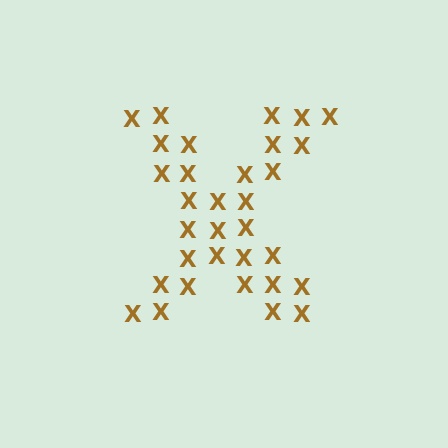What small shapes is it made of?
It is made of small letter X's.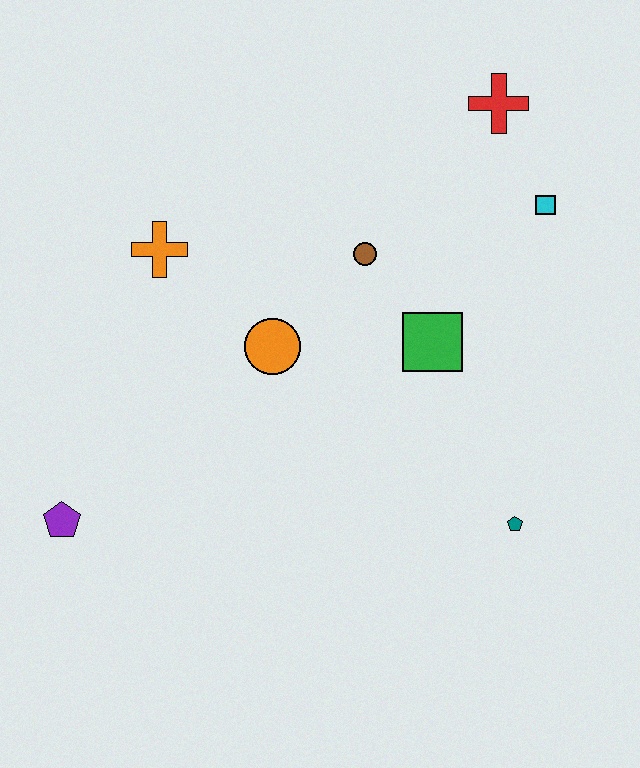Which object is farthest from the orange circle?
The red cross is farthest from the orange circle.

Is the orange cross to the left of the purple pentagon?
No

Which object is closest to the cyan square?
The red cross is closest to the cyan square.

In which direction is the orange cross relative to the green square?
The orange cross is to the left of the green square.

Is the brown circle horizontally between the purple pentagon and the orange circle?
No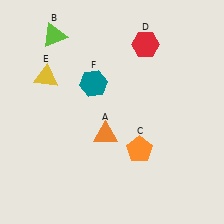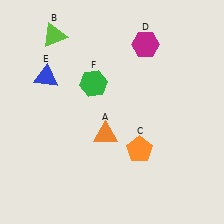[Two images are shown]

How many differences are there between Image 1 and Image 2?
There are 3 differences between the two images.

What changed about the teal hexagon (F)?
In Image 1, F is teal. In Image 2, it changed to green.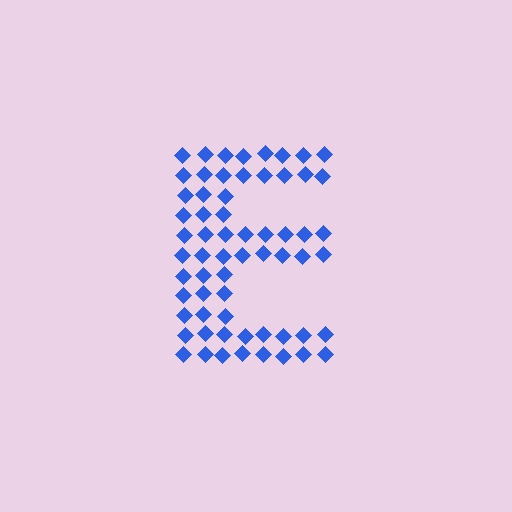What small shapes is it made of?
It is made of small diamonds.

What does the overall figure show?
The overall figure shows the letter E.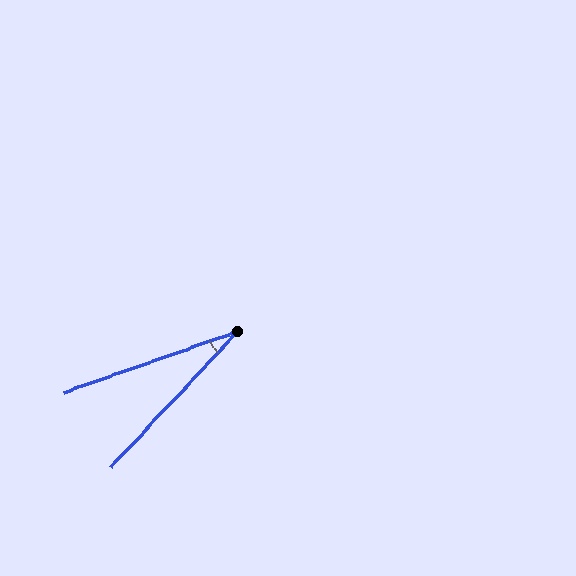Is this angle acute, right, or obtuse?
It is acute.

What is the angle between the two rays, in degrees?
Approximately 28 degrees.